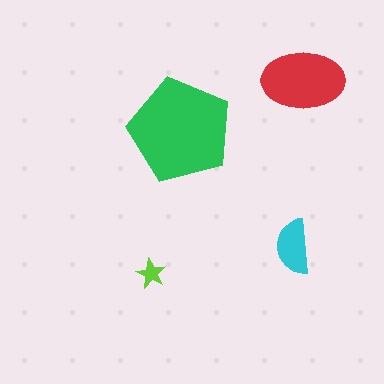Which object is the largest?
The green pentagon.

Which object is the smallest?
The lime star.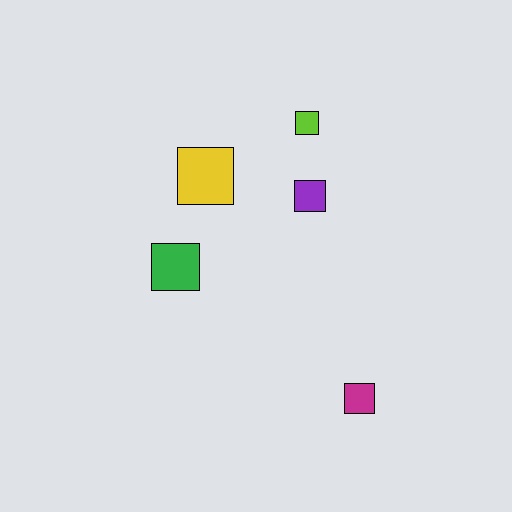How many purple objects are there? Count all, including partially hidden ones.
There is 1 purple object.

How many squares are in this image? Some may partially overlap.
There are 5 squares.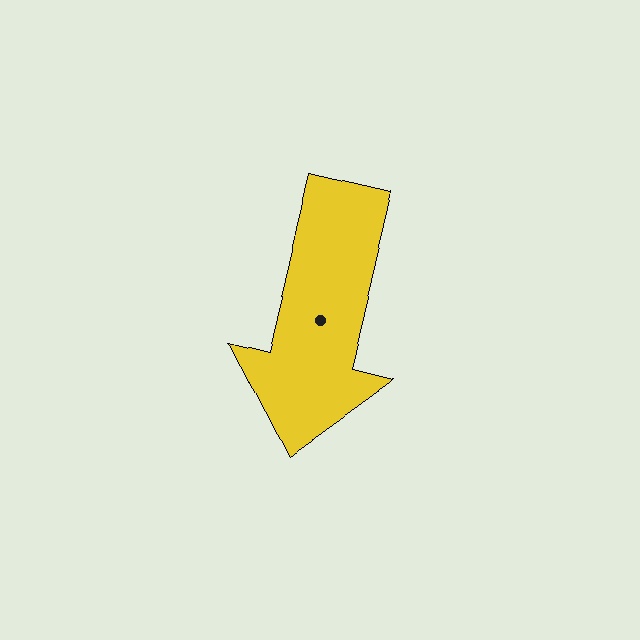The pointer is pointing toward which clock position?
Roughly 6 o'clock.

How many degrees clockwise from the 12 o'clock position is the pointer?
Approximately 194 degrees.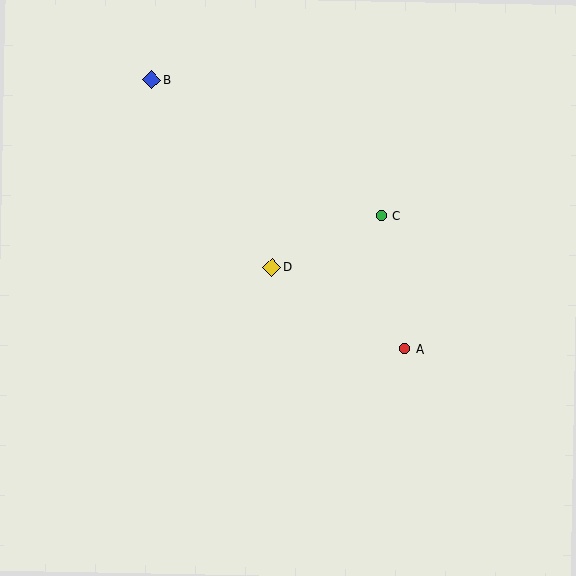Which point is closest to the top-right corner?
Point C is closest to the top-right corner.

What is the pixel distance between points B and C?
The distance between B and C is 267 pixels.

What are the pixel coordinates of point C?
Point C is at (382, 216).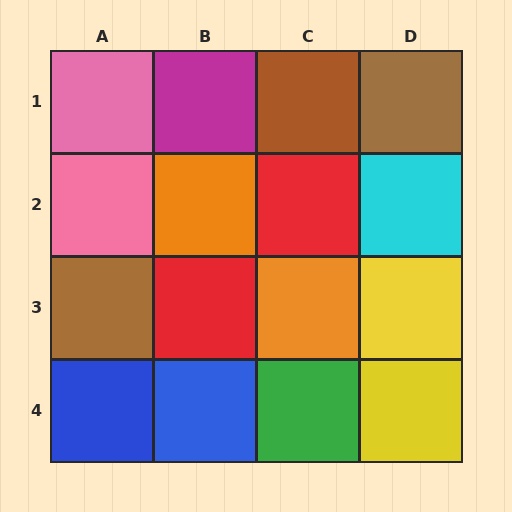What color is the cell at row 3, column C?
Orange.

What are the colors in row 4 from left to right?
Blue, blue, green, yellow.